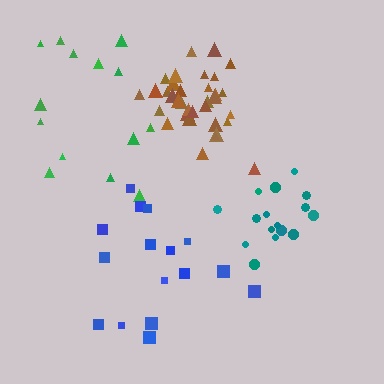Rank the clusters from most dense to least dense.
brown, teal, blue, green.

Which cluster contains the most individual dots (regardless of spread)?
Brown (34).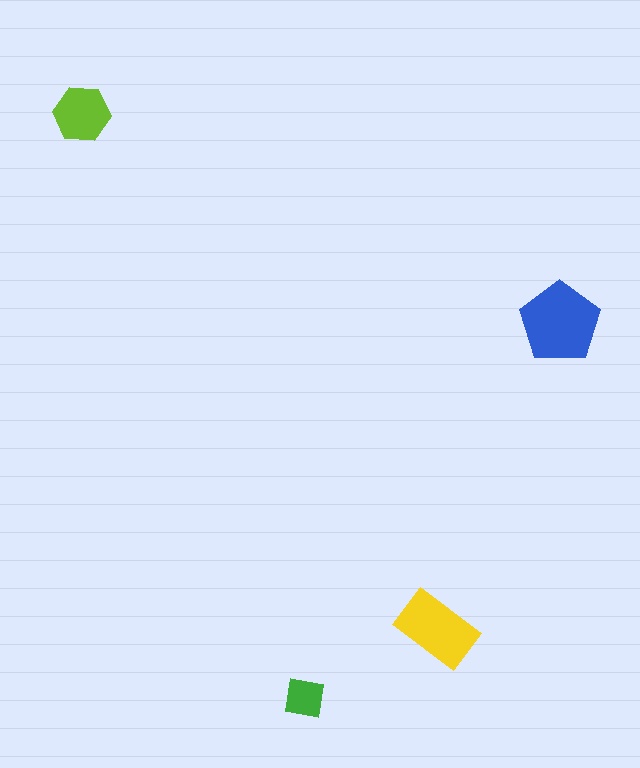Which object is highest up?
The lime hexagon is topmost.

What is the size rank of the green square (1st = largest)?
4th.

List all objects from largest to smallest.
The blue pentagon, the yellow rectangle, the lime hexagon, the green square.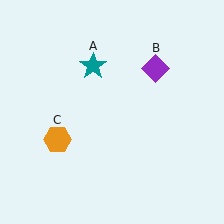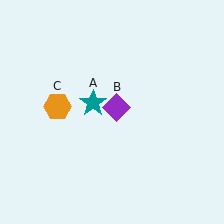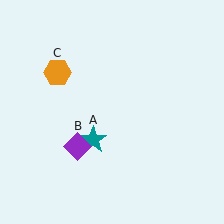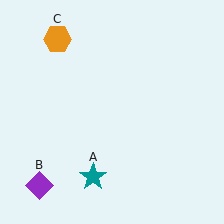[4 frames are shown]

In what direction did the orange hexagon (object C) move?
The orange hexagon (object C) moved up.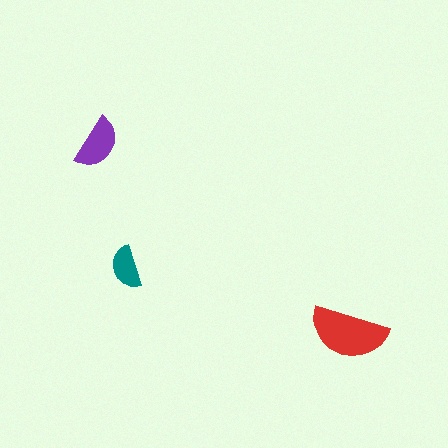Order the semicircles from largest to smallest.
the red one, the purple one, the teal one.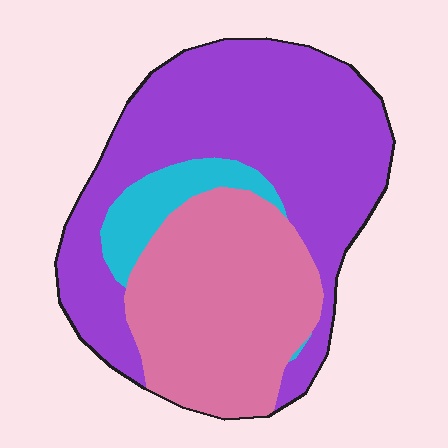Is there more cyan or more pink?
Pink.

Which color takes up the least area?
Cyan, at roughly 10%.